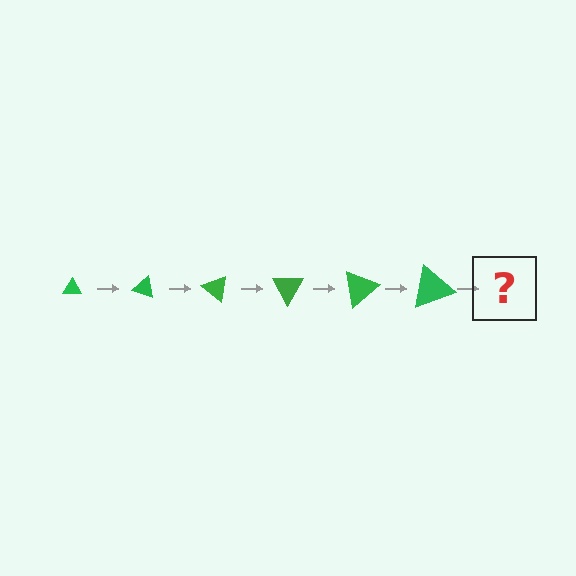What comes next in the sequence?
The next element should be a triangle, larger than the previous one and rotated 120 degrees from the start.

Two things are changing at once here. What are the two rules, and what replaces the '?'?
The two rules are that the triangle grows larger each step and it rotates 20 degrees each step. The '?' should be a triangle, larger than the previous one and rotated 120 degrees from the start.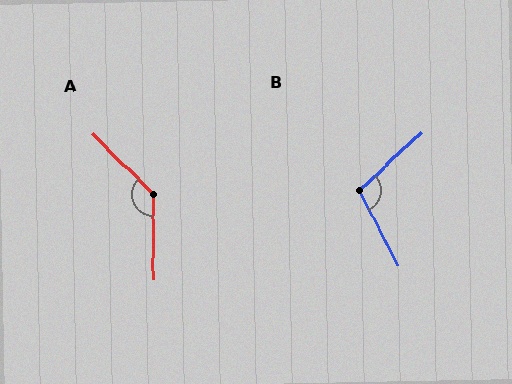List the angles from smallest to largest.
B (106°), A (135°).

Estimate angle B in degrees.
Approximately 106 degrees.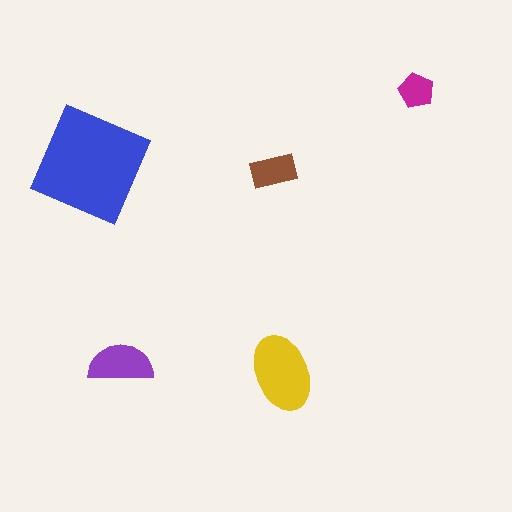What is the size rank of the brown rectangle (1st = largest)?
4th.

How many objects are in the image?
There are 5 objects in the image.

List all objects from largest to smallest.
The blue diamond, the yellow ellipse, the purple semicircle, the brown rectangle, the magenta pentagon.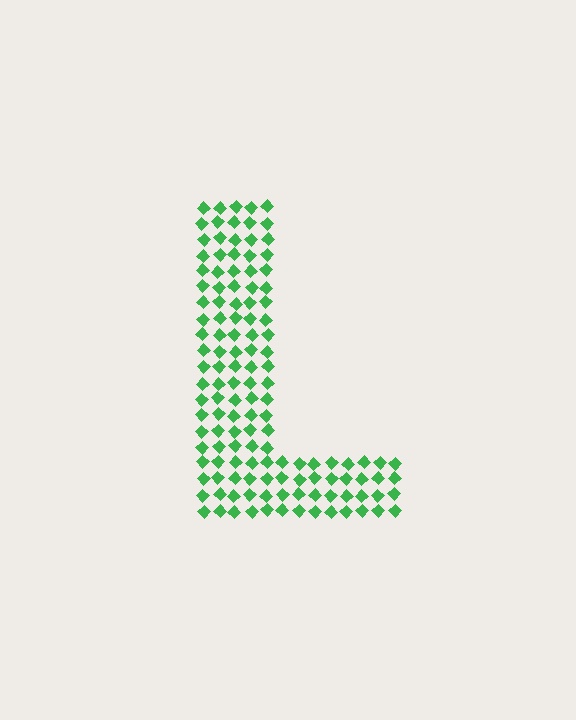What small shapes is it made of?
It is made of small diamonds.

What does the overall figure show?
The overall figure shows the letter L.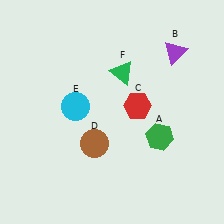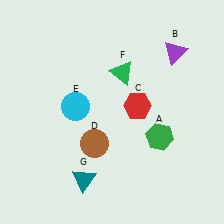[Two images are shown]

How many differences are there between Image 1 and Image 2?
There is 1 difference between the two images.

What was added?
A teal triangle (G) was added in Image 2.